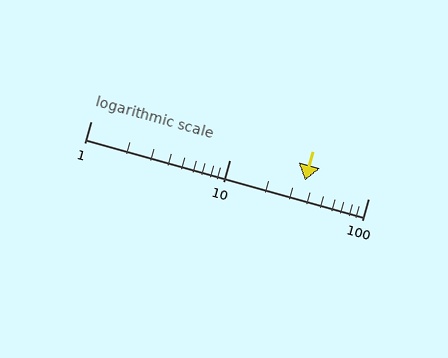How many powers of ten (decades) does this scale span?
The scale spans 2 decades, from 1 to 100.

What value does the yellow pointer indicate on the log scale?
The pointer indicates approximately 35.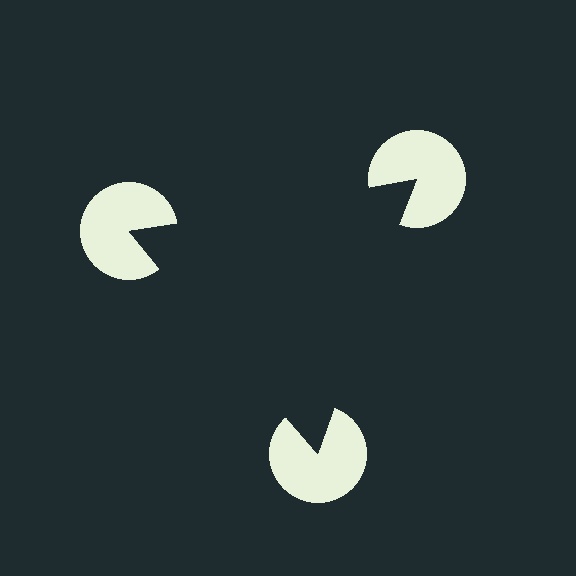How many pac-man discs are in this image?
There are 3 — one at each vertex of the illusory triangle.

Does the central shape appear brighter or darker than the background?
It typically appears slightly darker than the background, even though no actual brightness change is drawn.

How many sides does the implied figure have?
3 sides.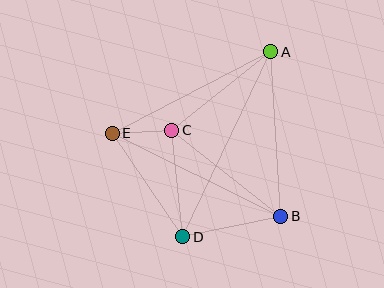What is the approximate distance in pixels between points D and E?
The distance between D and E is approximately 125 pixels.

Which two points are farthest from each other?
Points A and D are farthest from each other.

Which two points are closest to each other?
Points C and E are closest to each other.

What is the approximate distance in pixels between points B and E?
The distance between B and E is approximately 188 pixels.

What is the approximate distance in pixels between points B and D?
The distance between B and D is approximately 100 pixels.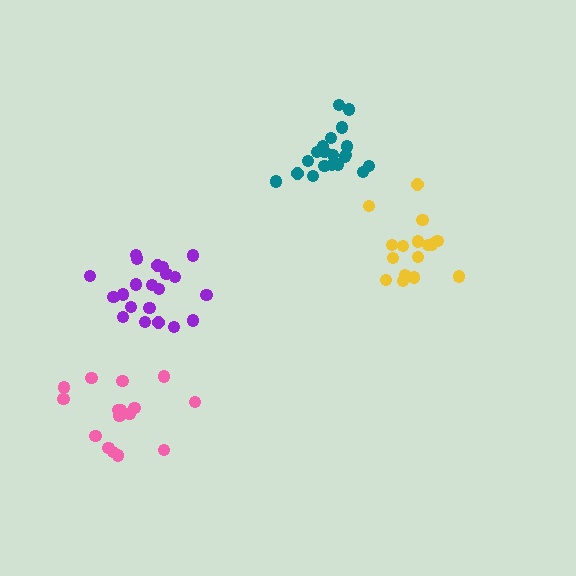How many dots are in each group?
Group 1: 16 dots, Group 2: 21 dots, Group 3: 21 dots, Group 4: 16 dots (74 total).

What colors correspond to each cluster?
The clusters are colored: yellow, purple, teal, pink.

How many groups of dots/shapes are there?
There are 4 groups.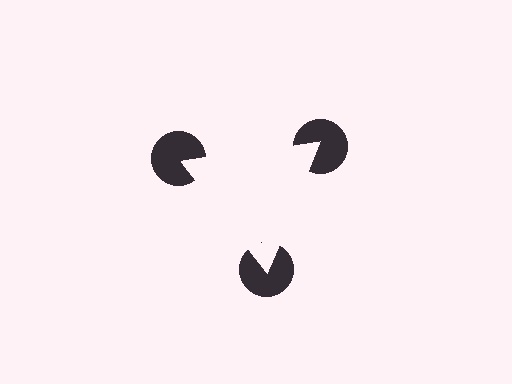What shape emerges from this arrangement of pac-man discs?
An illusory triangle — its edges are inferred from the aligned wedge cuts in the pac-man discs, not physically drawn.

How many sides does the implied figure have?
3 sides.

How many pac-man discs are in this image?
There are 3 — one at each vertex of the illusory triangle.